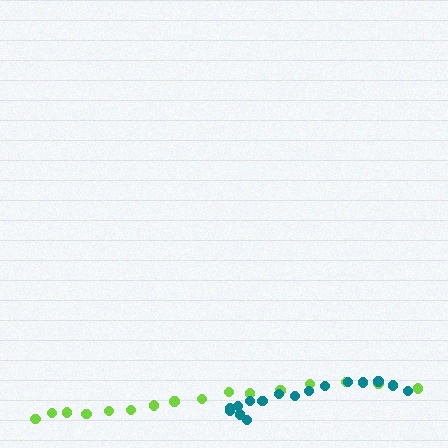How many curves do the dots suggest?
There are 2 distinct paths.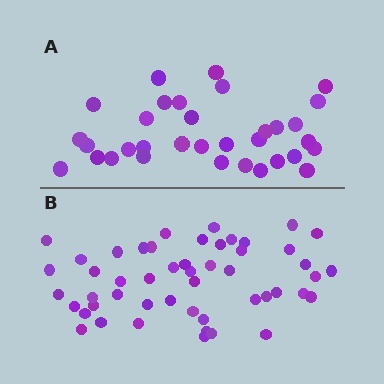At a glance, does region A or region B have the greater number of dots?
Region B (the bottom region) has more dots.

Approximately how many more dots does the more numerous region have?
Region B has approximately 15 more dots than region A.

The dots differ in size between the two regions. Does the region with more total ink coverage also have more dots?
No. Region A has more total ink coverage because its dots are larger, but region B actually contains more individual dots. Total area can be misleading — the number of items is what matters here.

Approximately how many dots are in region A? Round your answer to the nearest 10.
About 30 dots. (The exact count is 33, which rounds to 30.)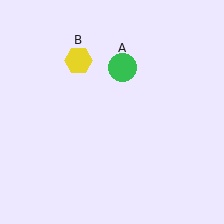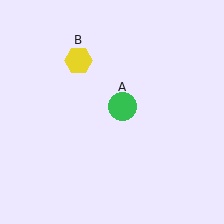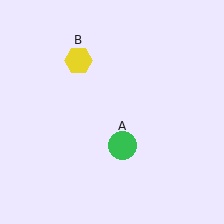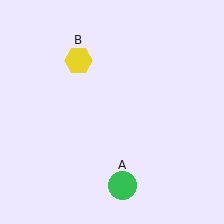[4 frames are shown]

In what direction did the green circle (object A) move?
The green circle (object A) moved down.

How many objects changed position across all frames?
1 object changed position: green circle (object A).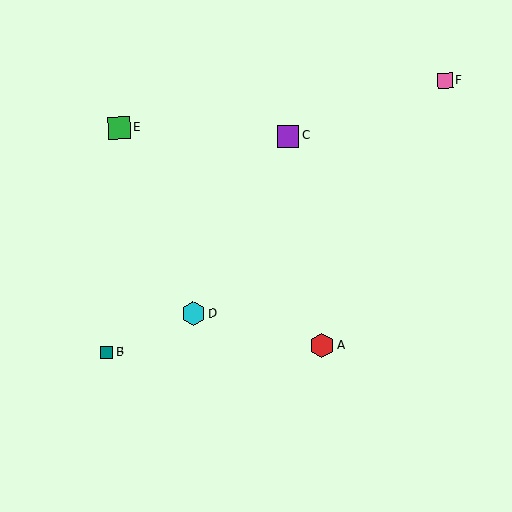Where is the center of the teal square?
The center of the teal square is at (107, 352).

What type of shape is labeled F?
Shape F is a pink square.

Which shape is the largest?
The red hexagon (labeled A) is the largest.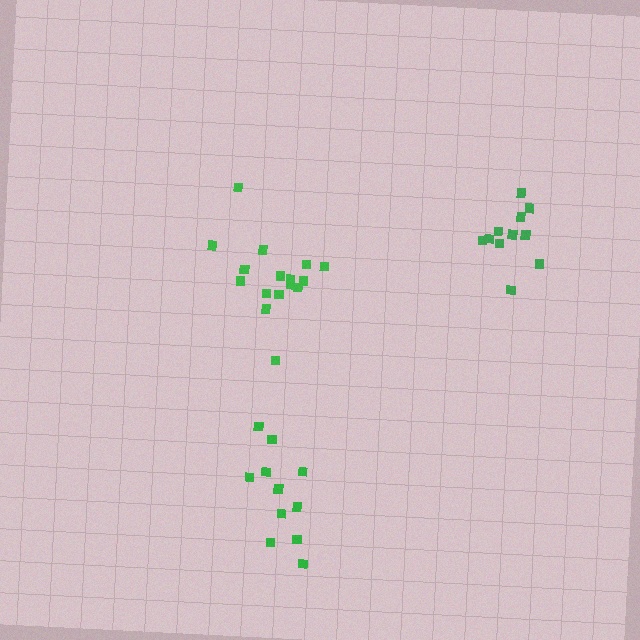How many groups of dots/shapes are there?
There are 3 groups.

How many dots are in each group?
Group 1: 16 dots, Group 2: 11 dots, Group 3: 11 dots (38 total).